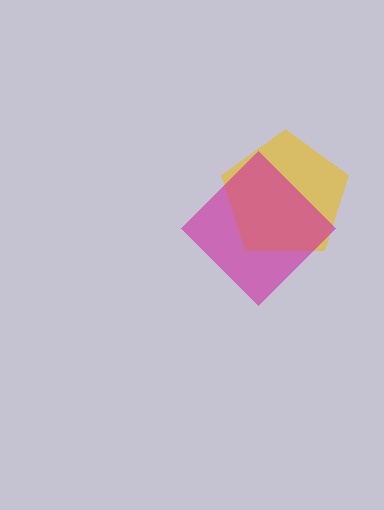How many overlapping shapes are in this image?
There are 2 overlapping shapes in the image.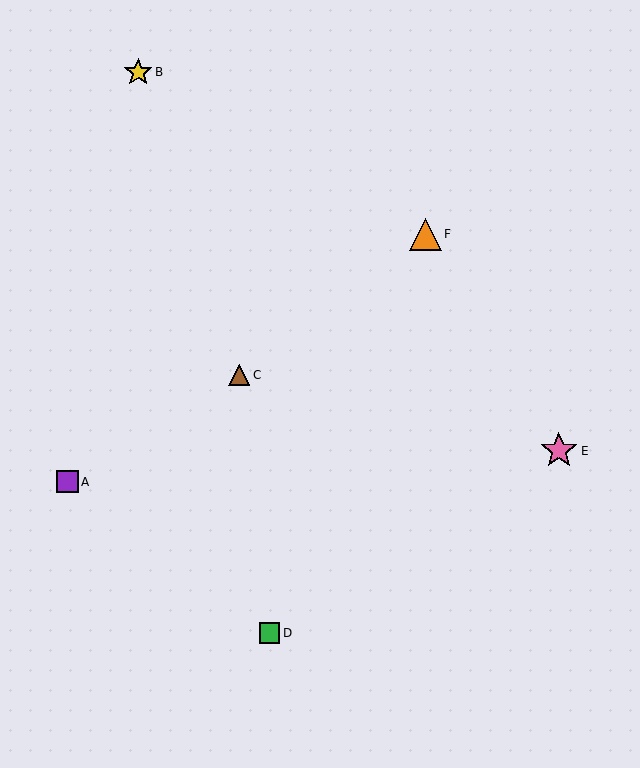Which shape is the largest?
The pink star (labeled E) is the largest.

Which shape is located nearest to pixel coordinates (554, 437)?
The pink star (labeled E) at (559, 451) is nearest to that location.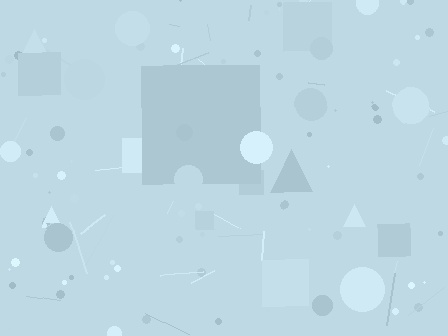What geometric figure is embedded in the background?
A square is embedded in the background.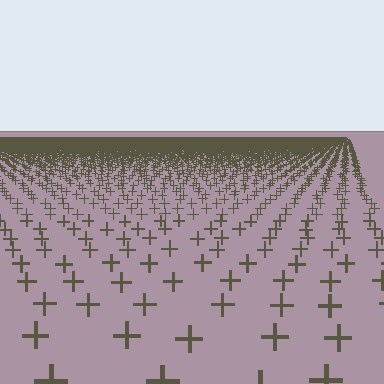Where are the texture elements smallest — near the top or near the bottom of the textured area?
Near the top.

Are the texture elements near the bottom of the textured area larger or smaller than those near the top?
Larger. Near the bottom, elements are closer to the viewer and appear at a bigger on-screen size.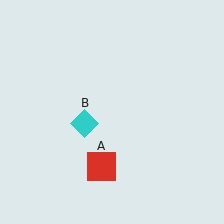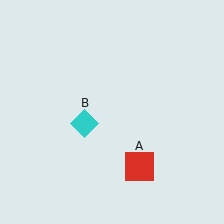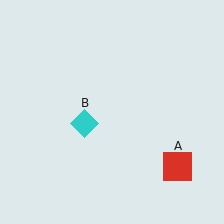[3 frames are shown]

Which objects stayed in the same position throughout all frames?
Cyan diamond (object B) remained stationary.